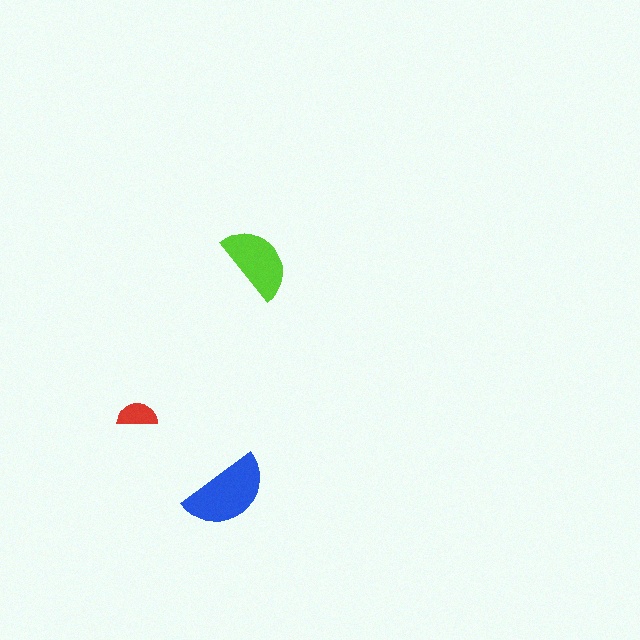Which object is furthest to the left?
The red semicircle is leftmost.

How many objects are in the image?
There are 3 objects in the image.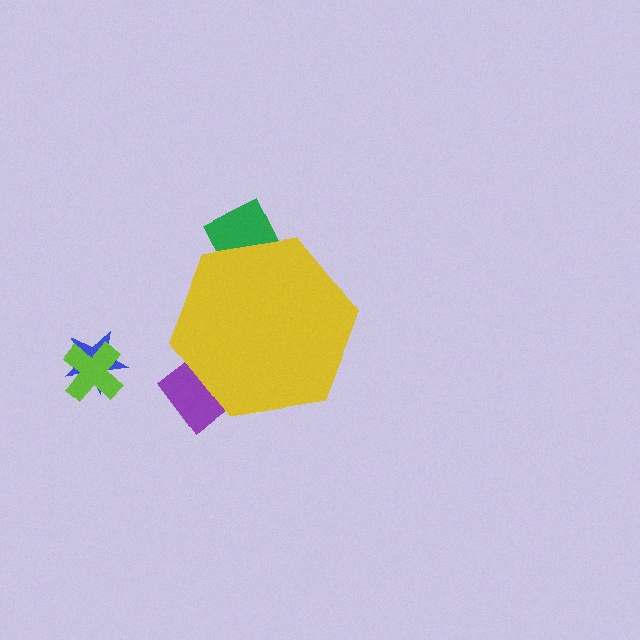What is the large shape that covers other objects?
A yellow hexagon.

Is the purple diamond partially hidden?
Yes, the purple diamond is partially hidden behind the yellow hexagon.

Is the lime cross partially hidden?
No, the lime cross is fully visible.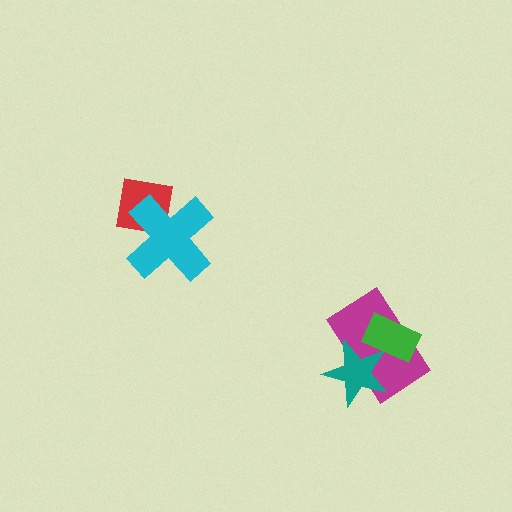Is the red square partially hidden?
Yes, it is partially covered by another shape.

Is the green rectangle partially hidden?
No, no other shape covers it.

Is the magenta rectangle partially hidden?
Yes, it is partially covered by another shape.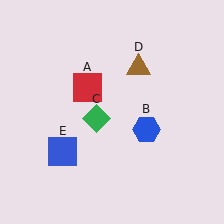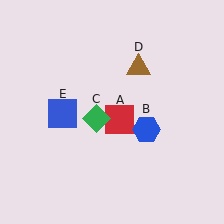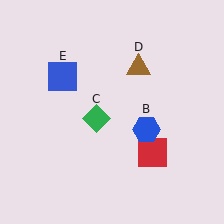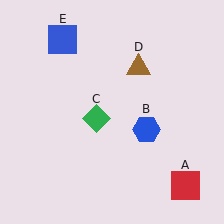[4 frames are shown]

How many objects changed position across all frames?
2 objects changed position: red square (object A), blue square (object E).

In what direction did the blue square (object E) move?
The blue square (object E) moved up.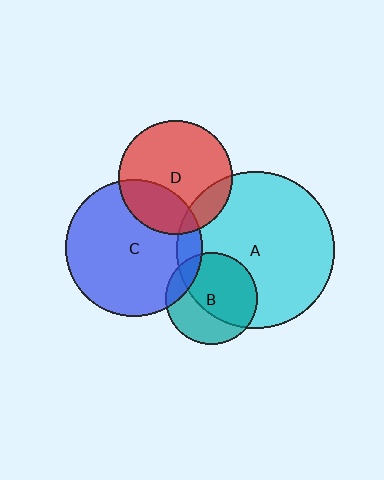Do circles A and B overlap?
Yes.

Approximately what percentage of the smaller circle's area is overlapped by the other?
Approximately 60%.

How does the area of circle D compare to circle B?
Approximately 1.6 times.